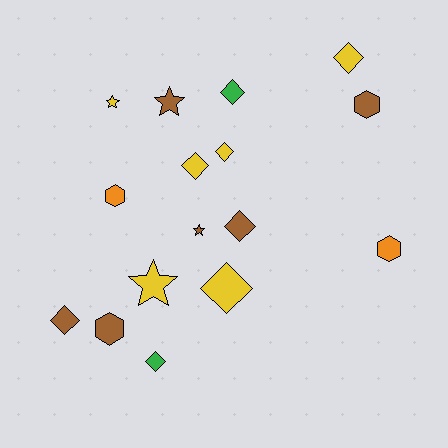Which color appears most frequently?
Yellow, with 6 objects.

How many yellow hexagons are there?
There are no yellow hexagons.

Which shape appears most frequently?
Diamond, with 8 objects.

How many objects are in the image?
There are 16 objects.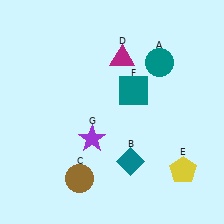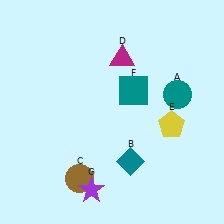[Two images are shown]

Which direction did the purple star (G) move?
The purple star (G) moved down.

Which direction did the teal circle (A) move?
The teal circle (A) moved down.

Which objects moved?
The objects that moved are: the teal circle (A), the yellow pentagon (E), the purple star (G).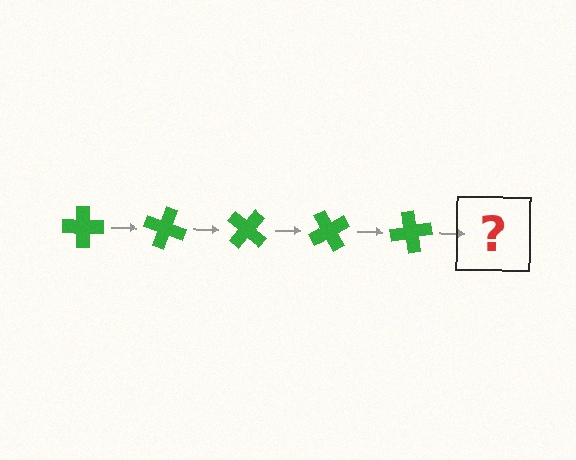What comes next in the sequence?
The next element should be a green cross rotated 100 degrees.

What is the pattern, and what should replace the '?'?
The pattern is that the cross rotates 20 degrees each step. The '?' should be a green cross rotated 100 degrees.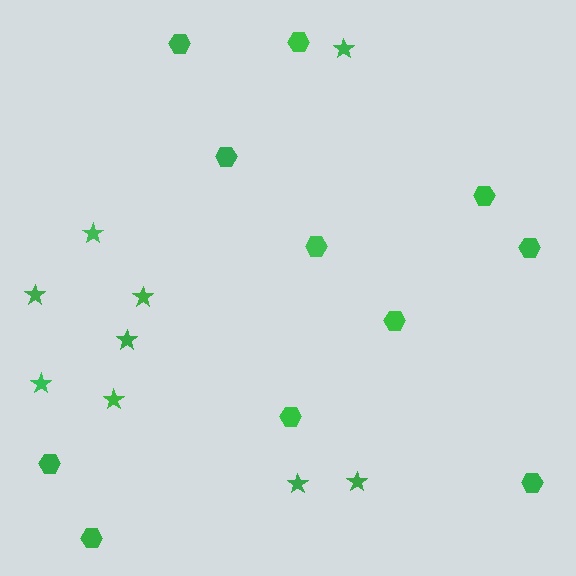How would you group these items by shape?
There are 2 groups: one group of stars (9) and one group of hexagons (11).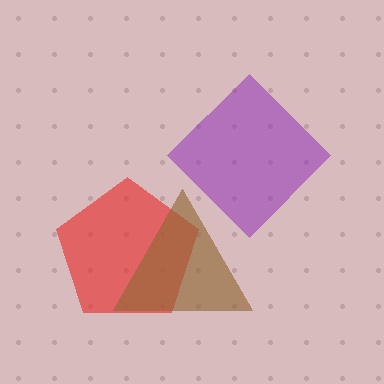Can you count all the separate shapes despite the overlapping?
Yes, there are 3 separate shapes.